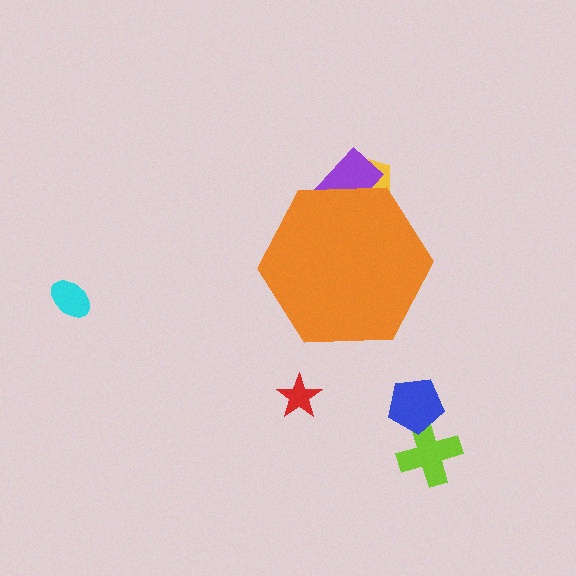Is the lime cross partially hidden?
No, the lime cross is fully visible.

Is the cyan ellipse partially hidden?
No, the cyan ellipse is fully visible.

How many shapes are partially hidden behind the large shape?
2 shapes are partially hidden.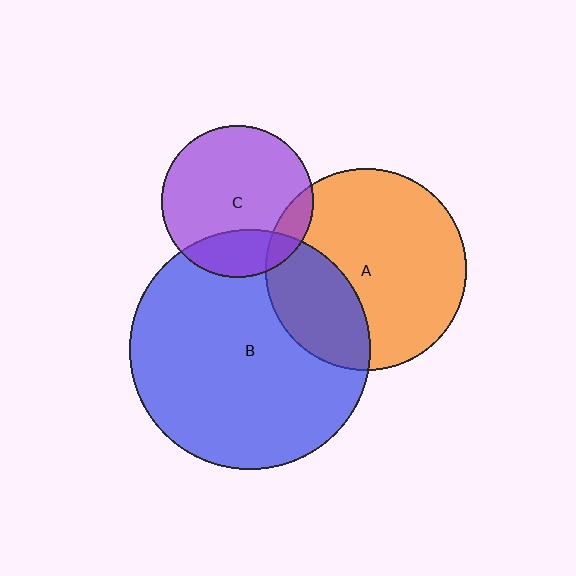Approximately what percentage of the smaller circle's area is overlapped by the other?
Approximately 20%.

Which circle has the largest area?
Circle B (blue).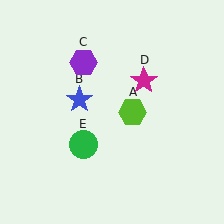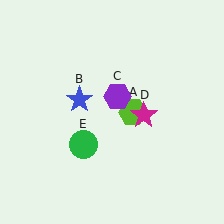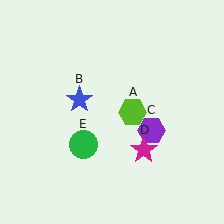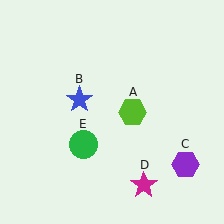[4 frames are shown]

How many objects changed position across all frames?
2 objects changed position: purple hexagon (object C), magenta star (object D).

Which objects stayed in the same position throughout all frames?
Lime hexagon (object A) and blue star (object B) and green circle (object E) remained stationary.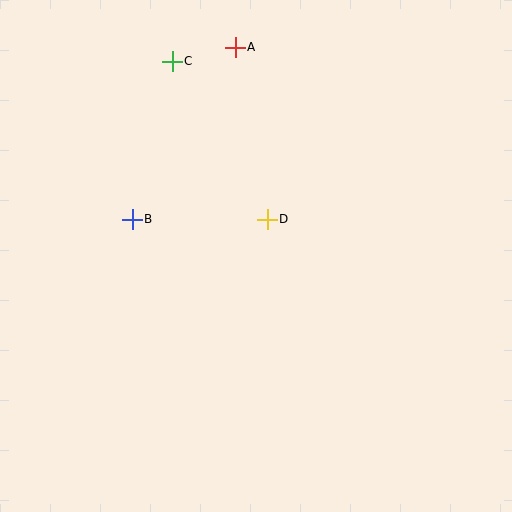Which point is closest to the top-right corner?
Point A is closest to the top-right corner.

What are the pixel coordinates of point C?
Point C is at (172, 61).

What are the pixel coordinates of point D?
Point D is at (267, 219).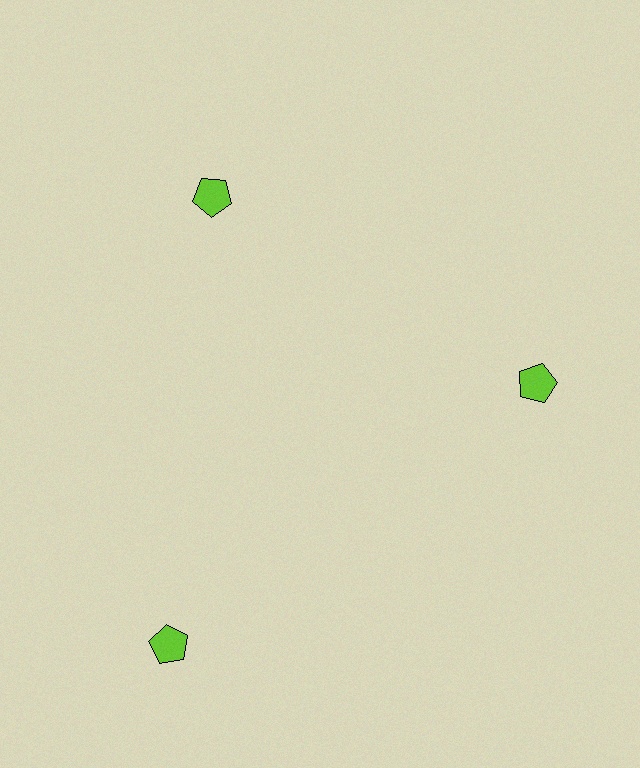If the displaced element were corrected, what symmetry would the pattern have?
It would have 3-fold rotational symmetry — the pattern would map onto itself every 120 degrees.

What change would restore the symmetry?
The symmetry would be restored by moving it inward, back onto the ring so that all 3 pentagons sit at equal angles and equal distance from the center.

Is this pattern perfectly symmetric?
No. The 3 lime pentagons are arranged in a ring, but one element near the 7 o'clock position is pushed outward from the center, breaking the 3-fold rotational symmetry.